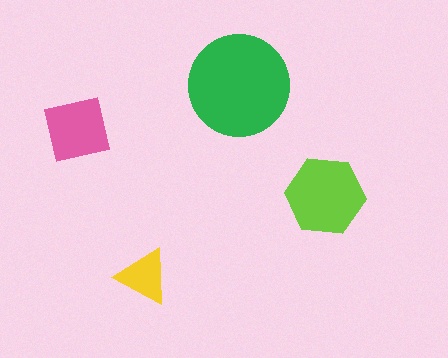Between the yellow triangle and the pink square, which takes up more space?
The pink square.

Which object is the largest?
The green circle.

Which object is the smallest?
The yellow triangle.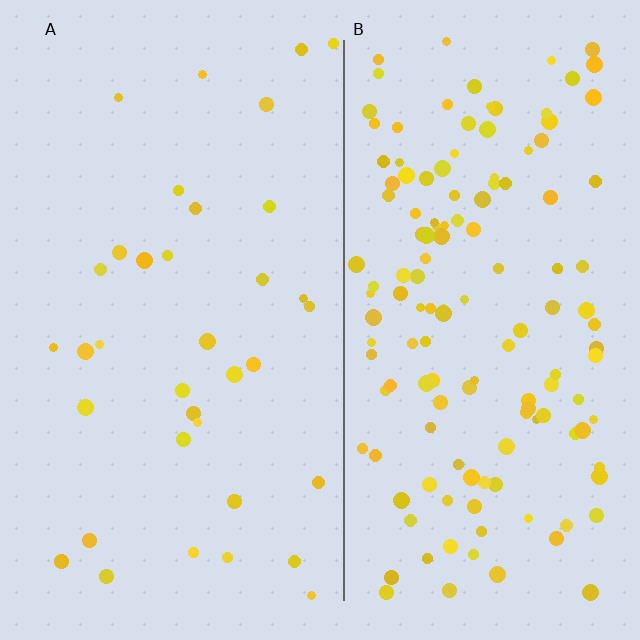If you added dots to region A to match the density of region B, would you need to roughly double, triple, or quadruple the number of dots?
Approximately quadruple.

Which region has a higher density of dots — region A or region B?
B (the right).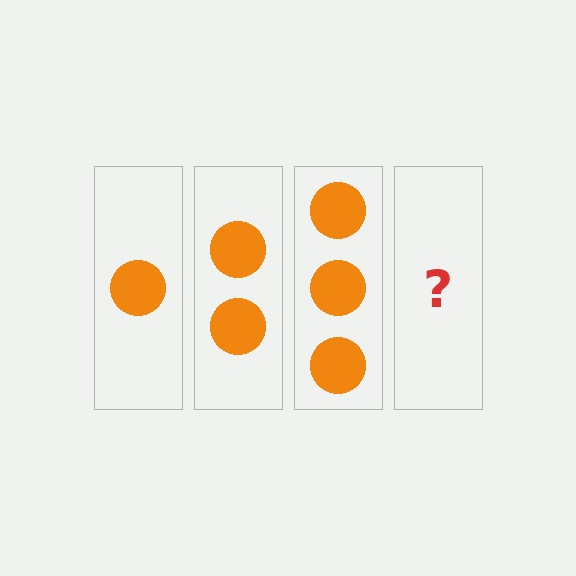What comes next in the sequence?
The next element should be 4 circles.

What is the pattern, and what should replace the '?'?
The pattern is that each step adds one more circle. The '?' should be 4 circles.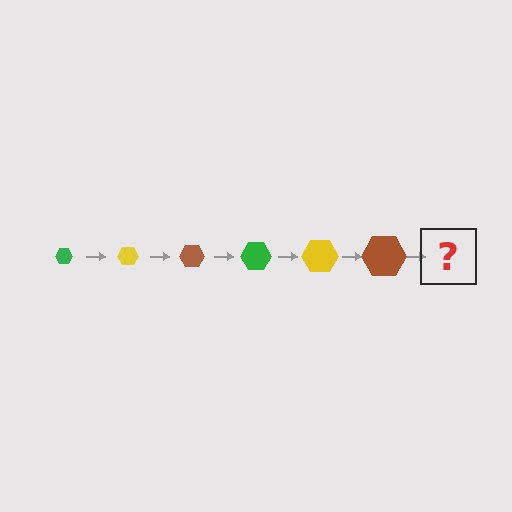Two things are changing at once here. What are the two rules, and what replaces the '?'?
The two rules are that the hexagon grows larger each step and the color cycles through green, yellow, and brown. The '?' should be a green hexagon, larger than the previous one.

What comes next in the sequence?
The next element should be a green hexagon, larger than the previous one.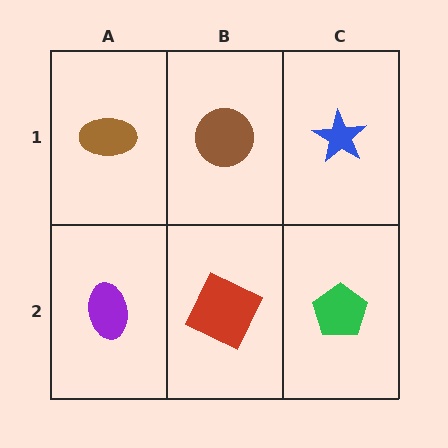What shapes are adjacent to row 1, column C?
A green pentagon (row 2, column C), a brown circle (row 1, column B).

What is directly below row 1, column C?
A green pentagon.